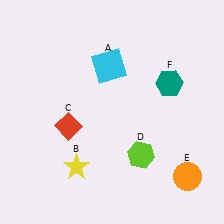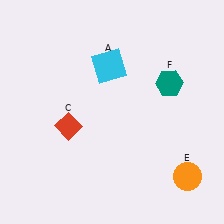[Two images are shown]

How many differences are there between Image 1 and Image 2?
There are 2 differences between the two images.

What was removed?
The lime hexagon (D), the yellow star (B) were removed in Image 2.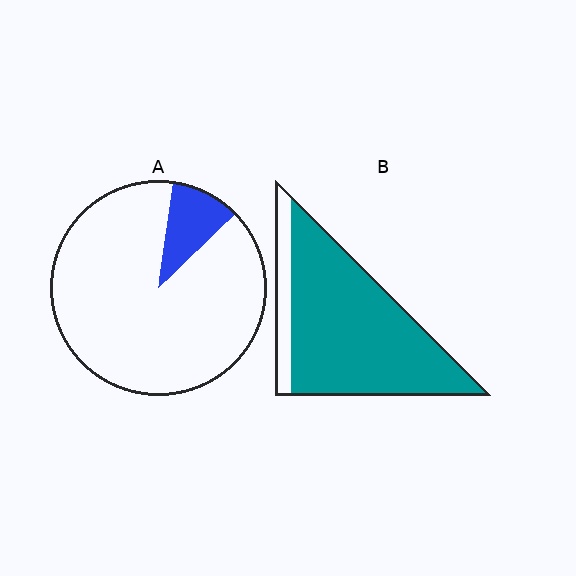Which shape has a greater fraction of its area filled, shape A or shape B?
Shape B.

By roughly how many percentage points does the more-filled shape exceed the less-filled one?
By roughly 75 percentage points (B over A).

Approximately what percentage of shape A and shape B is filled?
A is approximately 10% and B is approximately 85%.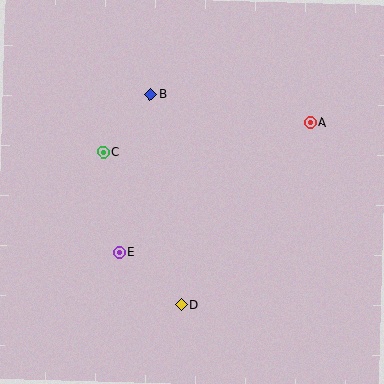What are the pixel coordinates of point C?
Point C is at (103, 152).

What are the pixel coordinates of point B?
Point B is at (151, 94).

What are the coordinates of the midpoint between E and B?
The midpoint between E and B is at (135, 173).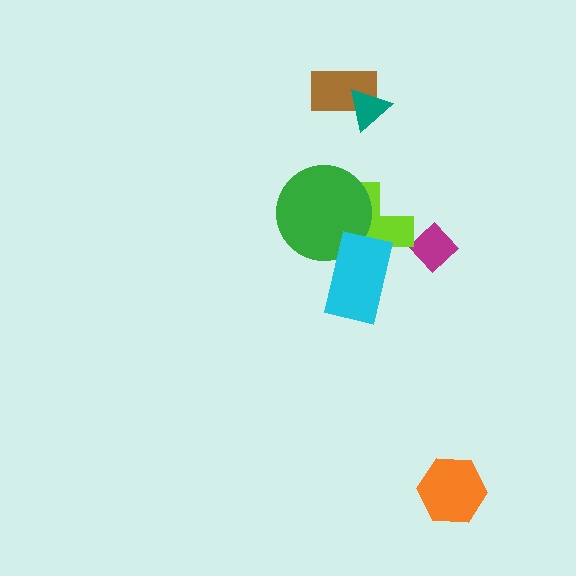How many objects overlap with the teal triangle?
1 object overlaps with the teal triangle.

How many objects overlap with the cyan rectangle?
2 objects overlap with the cyan rectangle.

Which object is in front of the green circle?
The cyan rectangle is in front of the green circle.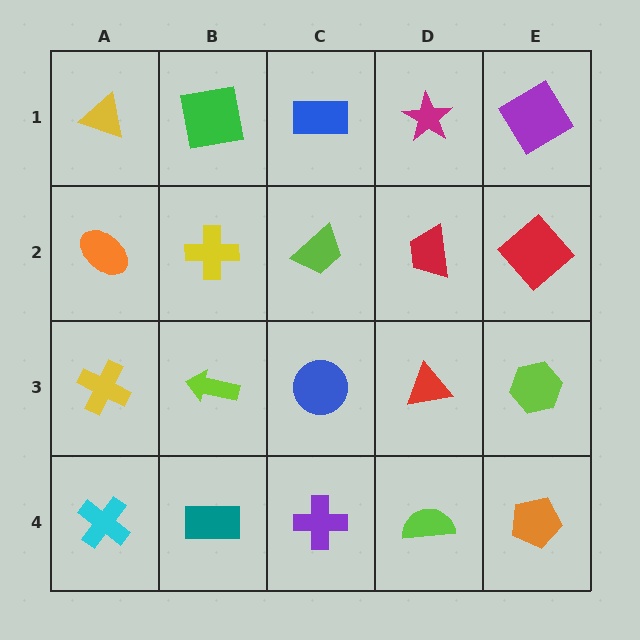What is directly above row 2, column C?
A blue rectangle.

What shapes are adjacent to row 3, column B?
A yellow cross (row 2, column B), a teal rectangle (row 4, column B), a yellow cross (row 3, column A), a blue circle (row 3, column C).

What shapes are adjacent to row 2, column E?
A purple diamond (row 1, column E), a lime hexagon (row 3, column E), a red trapezoid (row 2, column D).